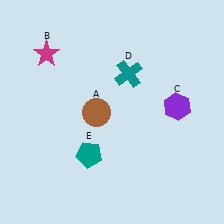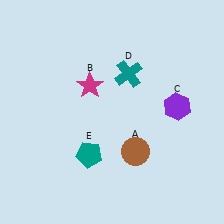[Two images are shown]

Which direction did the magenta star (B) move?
The magenta star (B) moved right.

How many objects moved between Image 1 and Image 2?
2 objects moved between the two images.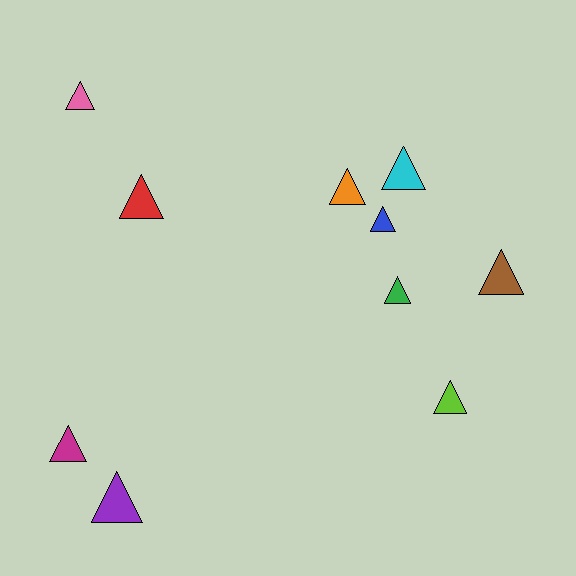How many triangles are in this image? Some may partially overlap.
There are 10 triangles.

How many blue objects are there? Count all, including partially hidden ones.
There is 1 blue object.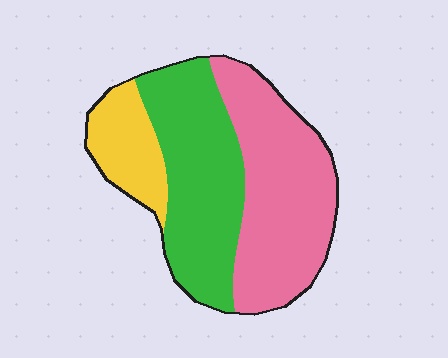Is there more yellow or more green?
Green.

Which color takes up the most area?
Pink, at roughly 45%.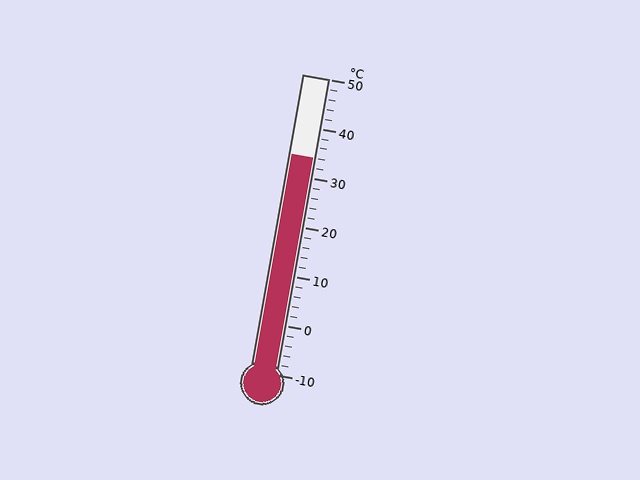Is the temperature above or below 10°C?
The temperature is above 10°C.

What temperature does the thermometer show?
The thermometer shows approximately 34°C.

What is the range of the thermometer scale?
The thermometer scale ranges from -10°C to 50°C.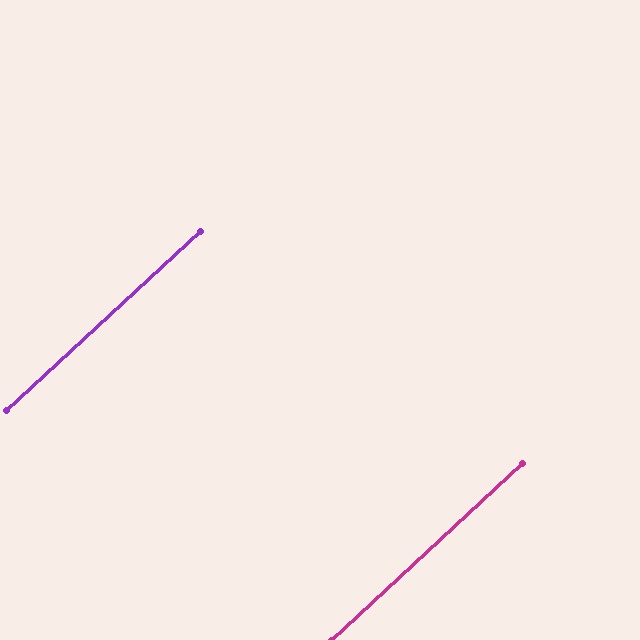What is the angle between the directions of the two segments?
Approximately 0 degrees.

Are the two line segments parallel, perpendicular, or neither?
Parallel — their directions differ by only 0.3°.